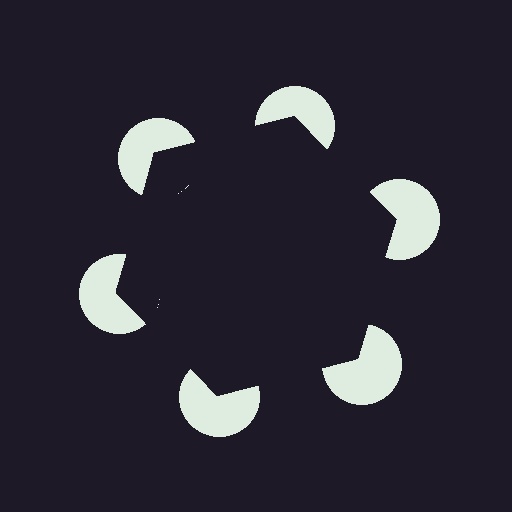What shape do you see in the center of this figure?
An illusory hexagon — its edges are inferred from the aligned wedge cuts in the pac-man discs, not physically drawn.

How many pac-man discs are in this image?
There are 6 — one at each vertex of the illusory hexagon.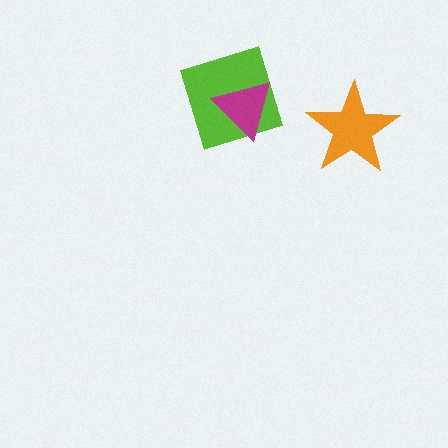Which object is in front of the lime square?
The magenta triangle is in front of the lime square.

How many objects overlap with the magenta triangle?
1 object overlaps with the magenta triangle.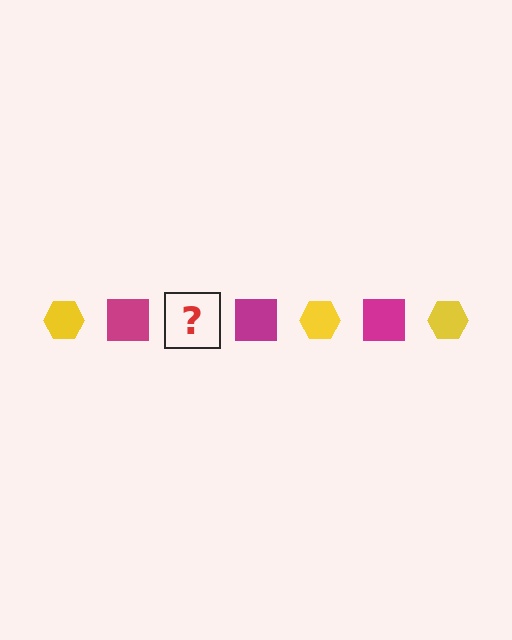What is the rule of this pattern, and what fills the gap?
The rule is that the pattern alternates between yellow hexagon and magenta square. The gap should be filled with a yellow hexagon.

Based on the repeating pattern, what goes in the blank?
The blank should be a yellow hexagon.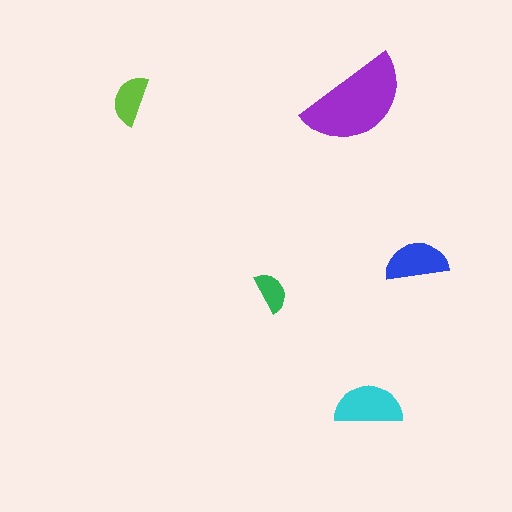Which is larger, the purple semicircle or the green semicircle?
The purple one.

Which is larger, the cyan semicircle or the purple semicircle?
The purple one.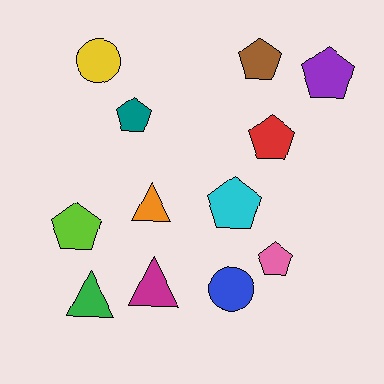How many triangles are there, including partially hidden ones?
There are 3 triangles.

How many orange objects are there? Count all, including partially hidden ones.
There is 1 orange object.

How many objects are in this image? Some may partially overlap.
There are 12 objects.